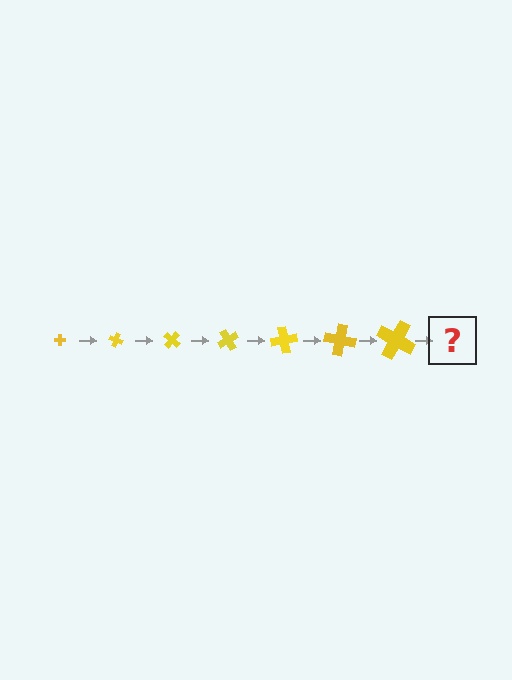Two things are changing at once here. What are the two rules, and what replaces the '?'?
The two rules are that the cross grows larger each step and it rotates 20 degrees each step. The '?' should be a cross, larger than the previous one and rotated 140 degrees from the start.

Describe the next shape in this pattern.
It should be a cross, larger than the previous one and rotated 140 degrees from the start.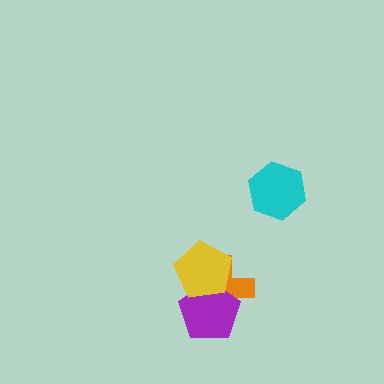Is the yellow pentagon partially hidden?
No, no other shape covers it.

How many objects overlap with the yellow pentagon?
2 objects overlap with the yellow pentagon.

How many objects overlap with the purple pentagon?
2 objects overlap with the purple pentagon.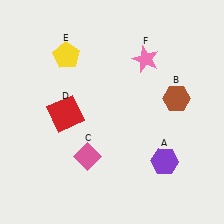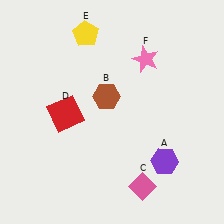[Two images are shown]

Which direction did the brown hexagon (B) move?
The brown hexagon (B) moved left.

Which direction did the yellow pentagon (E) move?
The yellow pentagon (E) moved up.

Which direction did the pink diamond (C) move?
The pink diamond (C) moved right.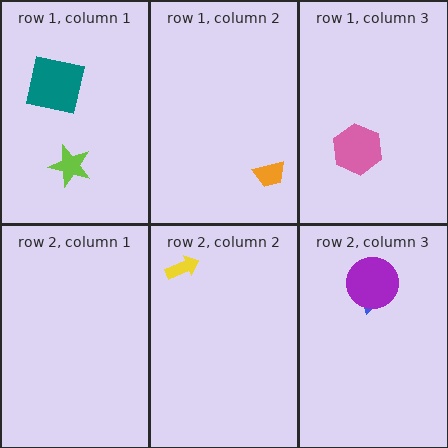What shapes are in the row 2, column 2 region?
The yellow arrow.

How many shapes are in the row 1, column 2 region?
1.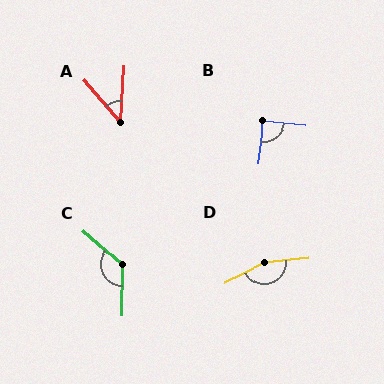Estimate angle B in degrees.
Approximately 91 degrees.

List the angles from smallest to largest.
A (44°), B (91°), C (130°), D (159°).